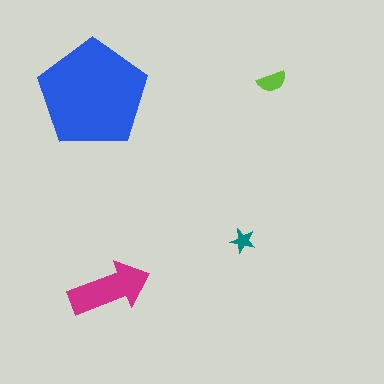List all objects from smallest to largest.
The teal star, the lime semicircle, the magenta arrow, the blue pentagon.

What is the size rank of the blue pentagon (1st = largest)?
1st.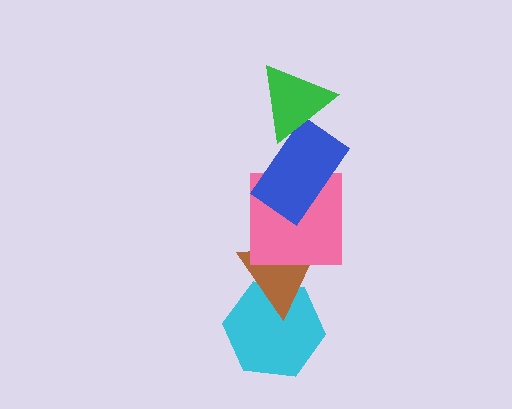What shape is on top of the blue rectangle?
The green triangle is on top of the blue rectangle.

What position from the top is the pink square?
The pink square is 3rd from the top.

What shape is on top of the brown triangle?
The pink square is on top of the brown triangle.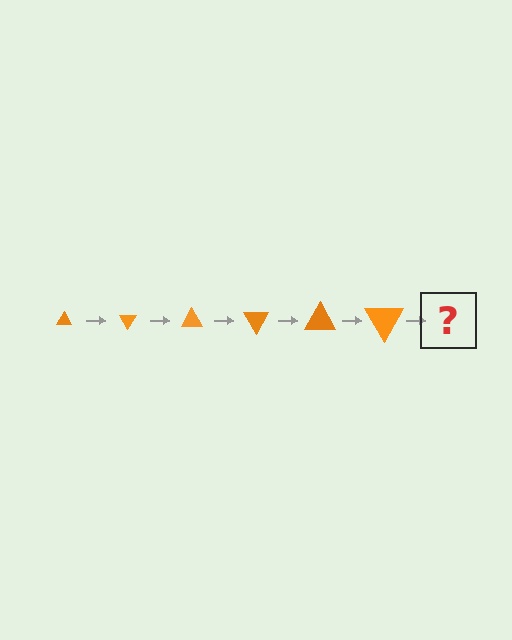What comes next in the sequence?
The next element should be a triangle, larger than the previous one and rotated 360 degrees from the start.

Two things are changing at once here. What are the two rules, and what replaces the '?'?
The two rules are that the triangle grows larger each step and it rotates 60 degrees each step. The '?' should be a triangle, larger than the previous one and rotated 360 degrees from the start.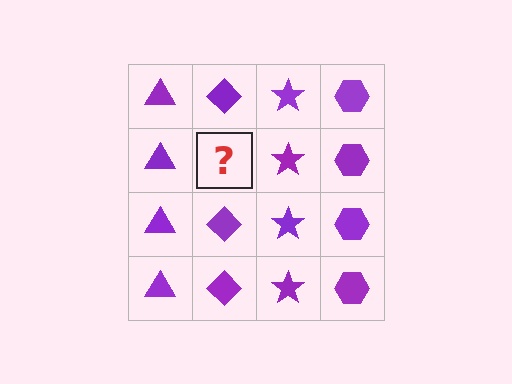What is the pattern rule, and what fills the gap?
The rule is that each column has a consistent shape. The gap should be filled with a purple diamond.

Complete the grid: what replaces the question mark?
The question mark should be replaced with a purple diamond.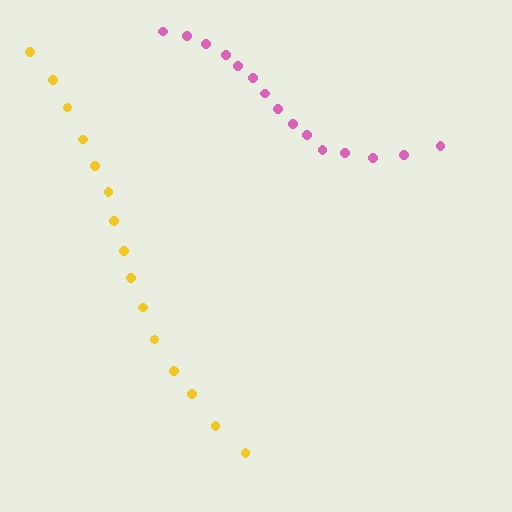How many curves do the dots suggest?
There are 2 distinct paths.